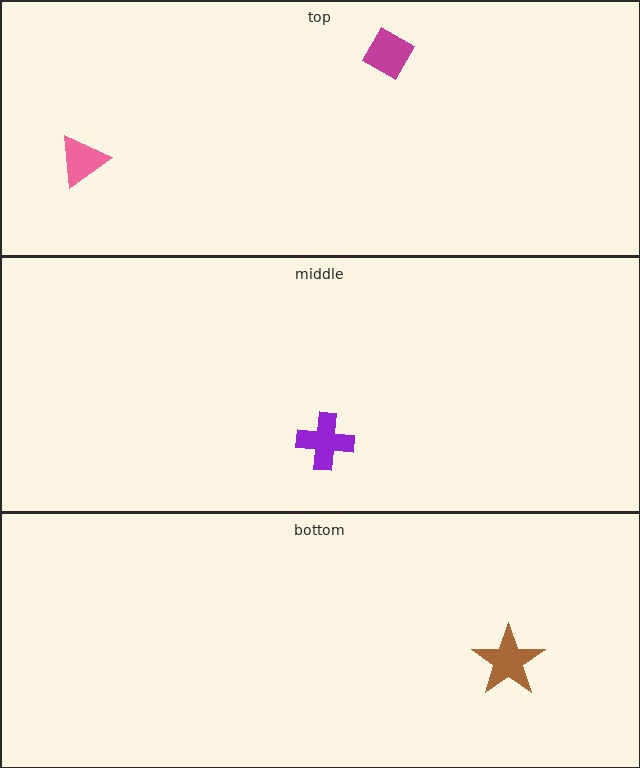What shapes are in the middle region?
The purple cross.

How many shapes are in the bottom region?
1.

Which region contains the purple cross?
The middle region.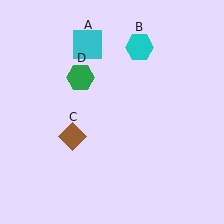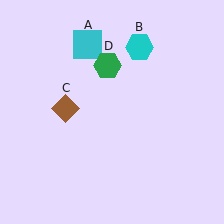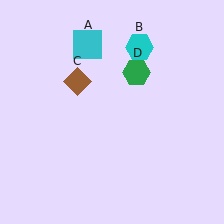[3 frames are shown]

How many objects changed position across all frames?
2 objects changed position: brown diamond (object C), green hexagon (object D).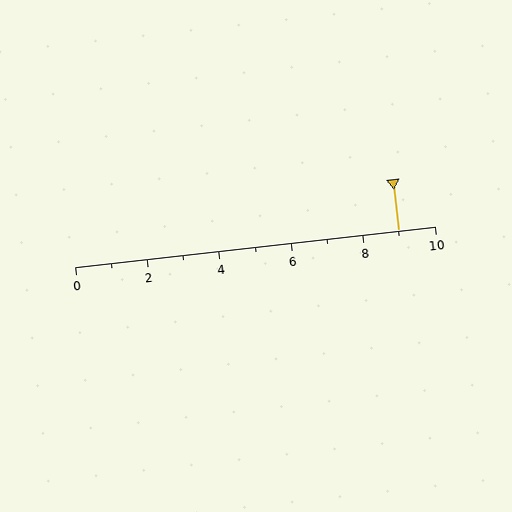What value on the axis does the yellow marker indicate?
The marker indicates approximately 9.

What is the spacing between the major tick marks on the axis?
The major ticks are spaced 2 apart.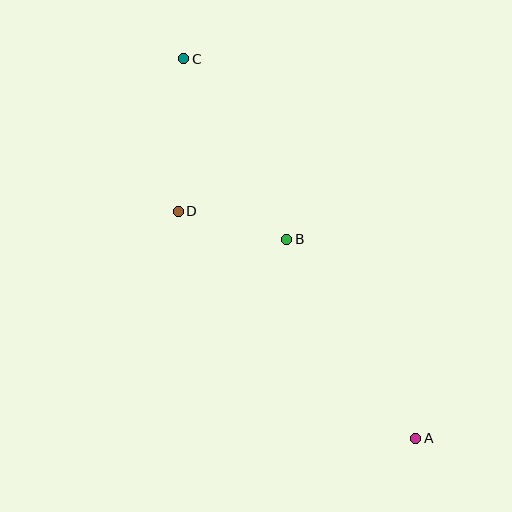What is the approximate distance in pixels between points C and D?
The distance between C and D is approximately 152 pixels.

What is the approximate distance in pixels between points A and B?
The distance between A and B is approximately 237 pixels.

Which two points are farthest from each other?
Points A and C are farthest from each other.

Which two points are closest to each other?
Points B and D are closest to each other.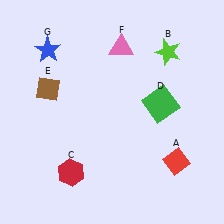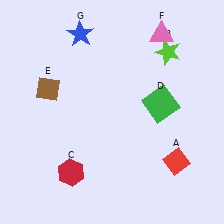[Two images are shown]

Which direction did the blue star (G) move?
The blue star (G) moved right.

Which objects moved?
The objects that moved are: the pink triangle (F), the blue star (G).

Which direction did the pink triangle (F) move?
The pink triangle (F) moved right.